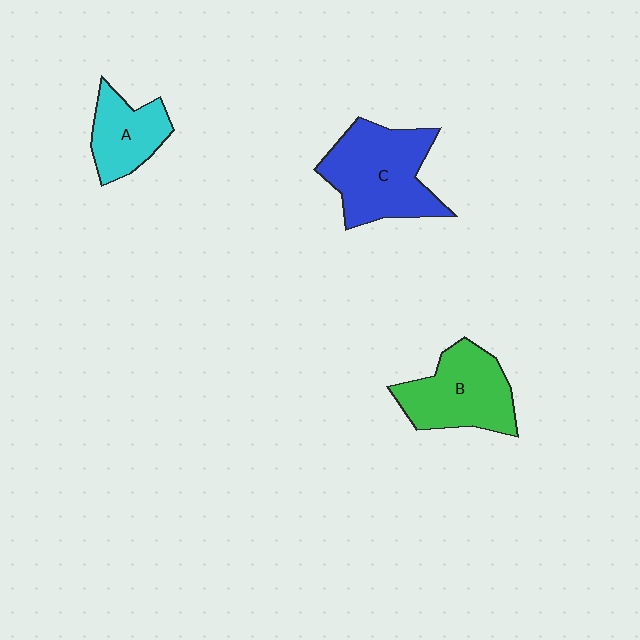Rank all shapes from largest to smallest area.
From largest to smallest: C (blue), B (green), A (cyan).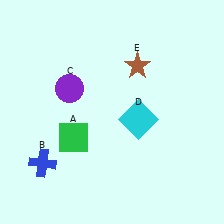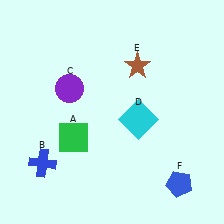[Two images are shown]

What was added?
A blue pentagon (F) was added in Image 2.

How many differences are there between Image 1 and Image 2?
There is 1 difference between the two images.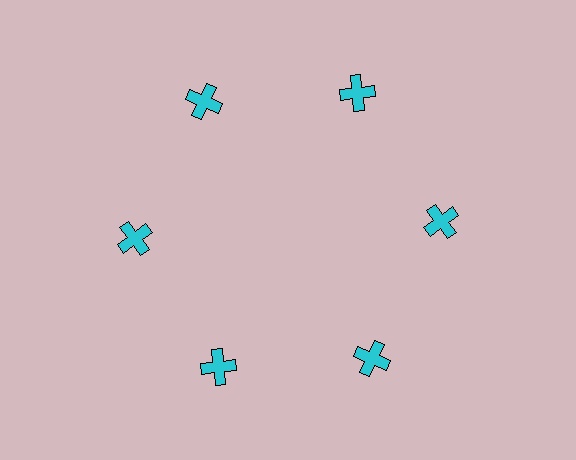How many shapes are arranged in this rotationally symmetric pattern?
There are 6 shapes, arranged in 6 groups of 1.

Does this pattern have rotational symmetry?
Yes, this pattern has 6-fold rotational symmetry. It looks the same after rotating 60 degrees around the center.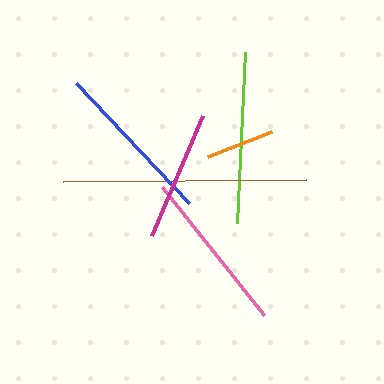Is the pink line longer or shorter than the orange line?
The pink line is longer than the orange line.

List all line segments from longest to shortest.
From longest to shortest: brown, lime, blue, pink, magenta, orange.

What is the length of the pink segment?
The pink segment is approximately 163 pixels long.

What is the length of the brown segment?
The brown segment is approximately 243 pixels long.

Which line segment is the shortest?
The orange line is the shortest at approximately 69 pixels.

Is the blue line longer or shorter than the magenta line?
The blue line is longer than the magenta line.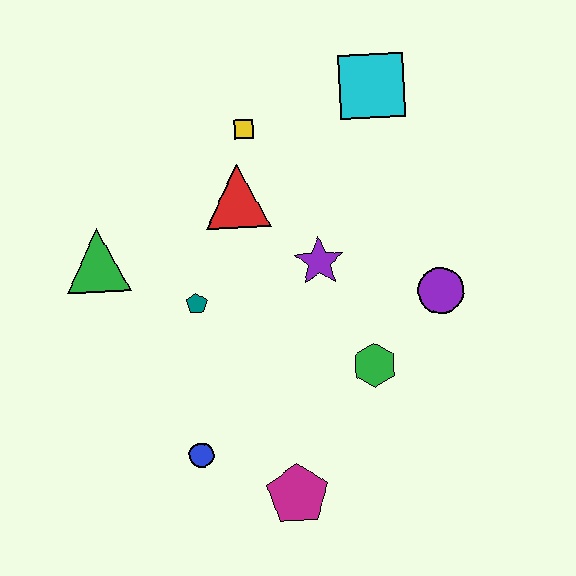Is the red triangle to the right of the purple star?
No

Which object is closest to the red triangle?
The yellow square is closest to the red triangle.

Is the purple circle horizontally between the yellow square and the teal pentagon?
No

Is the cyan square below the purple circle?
No